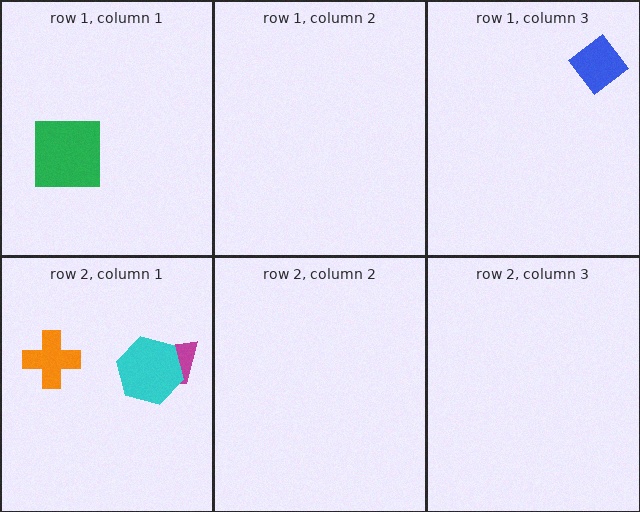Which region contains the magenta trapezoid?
The row 2, column 1 region.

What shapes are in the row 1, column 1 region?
The green square.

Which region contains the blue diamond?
The row 1, column 3 region.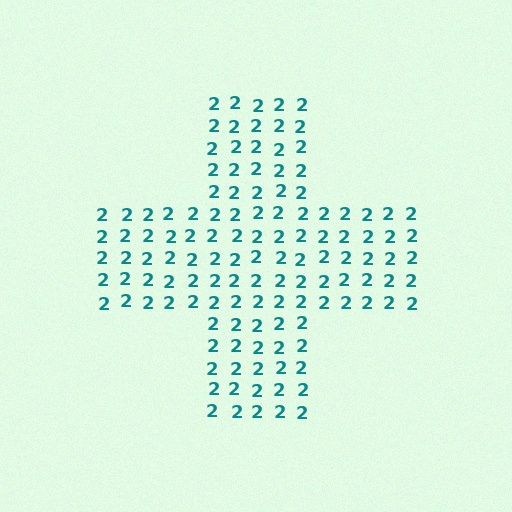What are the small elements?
The small elements are digit 2's.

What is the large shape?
The large shape is a cross.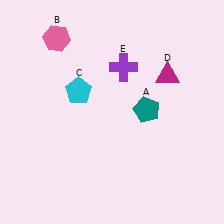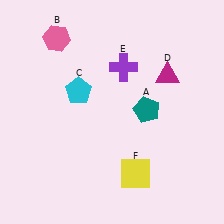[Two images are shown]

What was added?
A yellow square (F) was added in Image 2.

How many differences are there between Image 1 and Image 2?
There is 1 difference between the two images.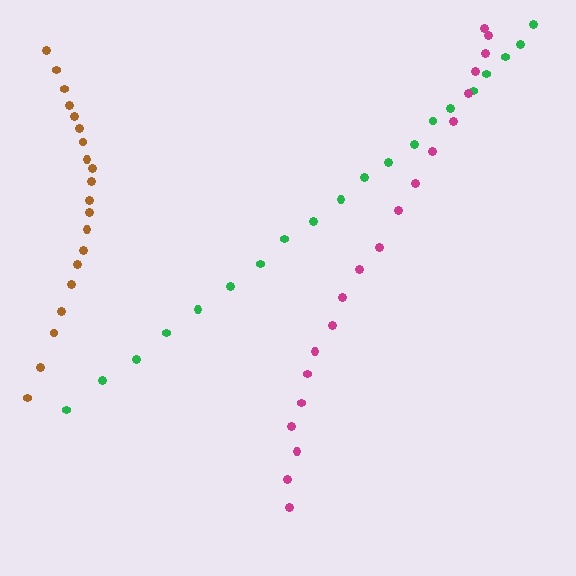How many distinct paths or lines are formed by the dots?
There are 3 distinct paths.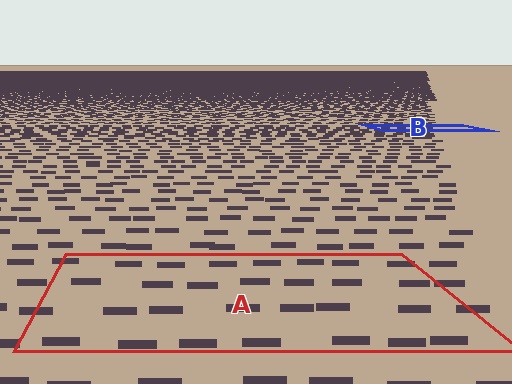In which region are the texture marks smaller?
The texture marks are smaller in region B, because it is farther away.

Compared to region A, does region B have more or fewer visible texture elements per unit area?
Region B has more texture elements per unit area — they are packed more densely because it is farther away.